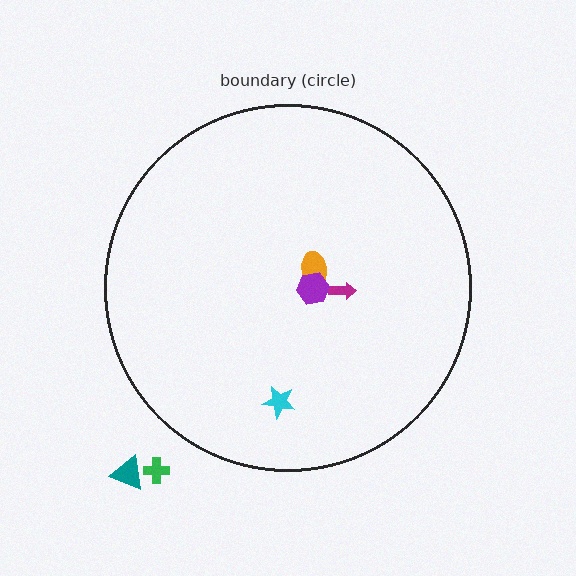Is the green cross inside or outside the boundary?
Outside.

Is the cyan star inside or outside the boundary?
Inside.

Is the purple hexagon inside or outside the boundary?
Inside.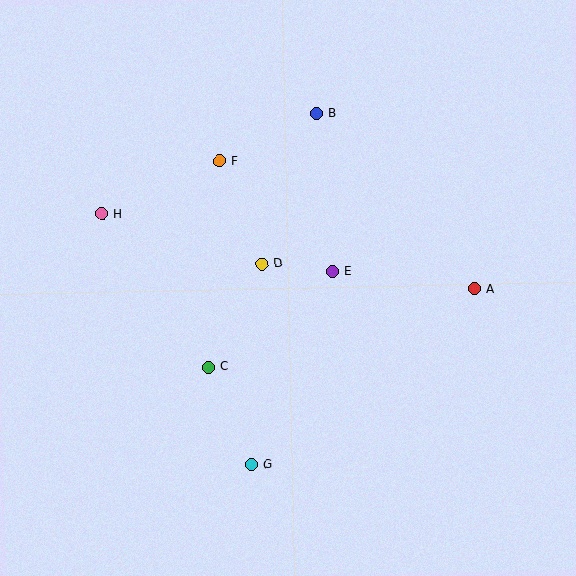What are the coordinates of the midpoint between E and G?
The midpoint between E and G is at (292, 368).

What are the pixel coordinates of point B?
Point B is at (317, 114).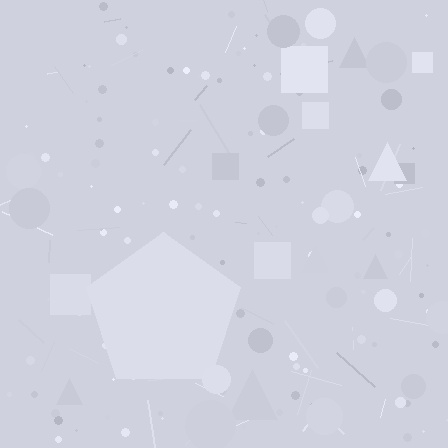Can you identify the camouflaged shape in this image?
The camouflaged shape is a pentagon.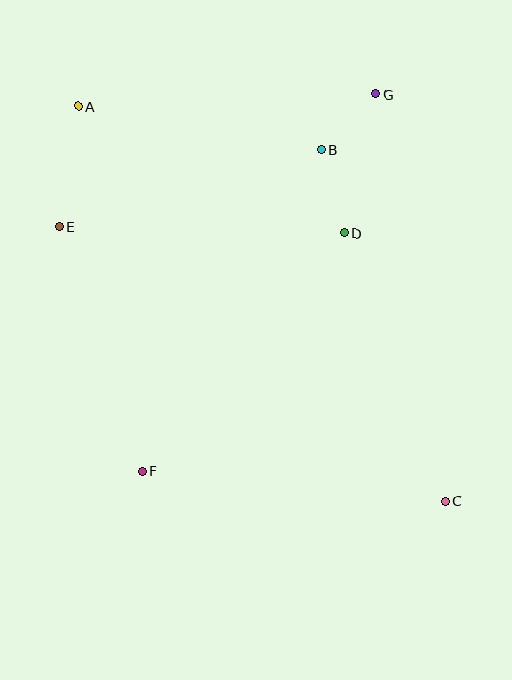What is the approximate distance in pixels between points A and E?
The distance between A and E is approximately 122 pixels.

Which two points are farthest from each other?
Points A and C are farthest from each other.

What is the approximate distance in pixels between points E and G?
The distance between E and G is approximately 343 pixels.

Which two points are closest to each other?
Points B and G are closest to each other.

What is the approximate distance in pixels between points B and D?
The distance between B and D is approximately 86 pixels.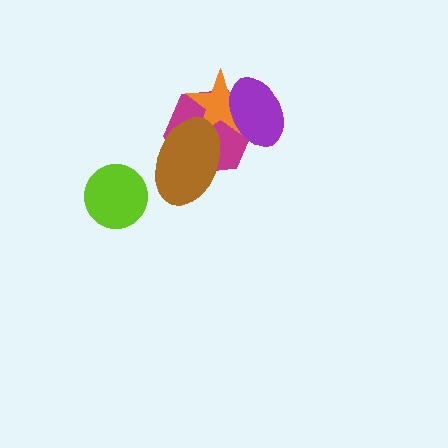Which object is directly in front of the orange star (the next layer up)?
The brown ellipse is directly in front of the orange star.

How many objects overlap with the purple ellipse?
2 objects overlap with the purple ellipse.